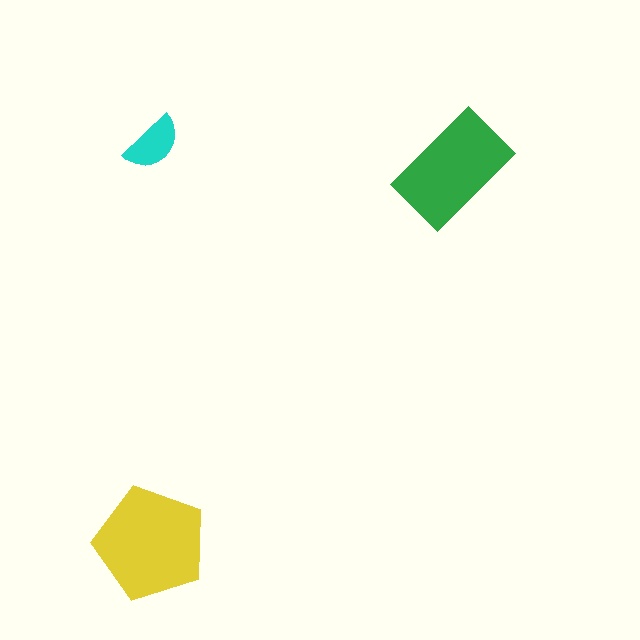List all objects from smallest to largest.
The cyan semicircle, the green rectangle, the yellow pentagon.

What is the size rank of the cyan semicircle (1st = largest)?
3rd.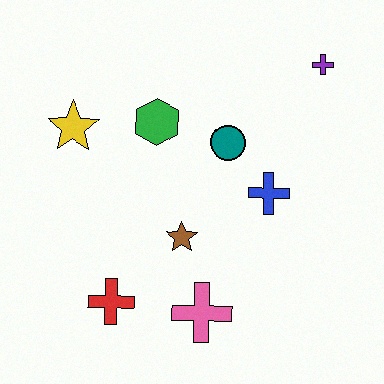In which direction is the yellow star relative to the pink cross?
The yellow star is above the pink cross.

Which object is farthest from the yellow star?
The purple cross is farthest from the yellow star.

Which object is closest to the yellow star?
The green hexagon is closest to the yellow star.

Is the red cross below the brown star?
Yes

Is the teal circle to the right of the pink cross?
Yes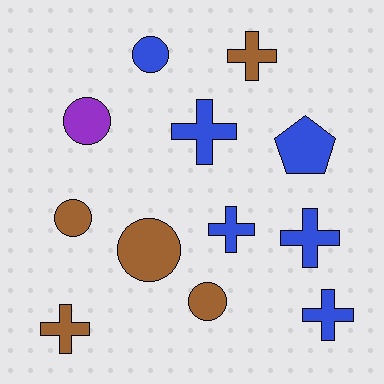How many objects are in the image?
There are 12 objects.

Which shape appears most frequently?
Cross, with 6 objects.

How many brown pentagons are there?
There are no brown pentagons.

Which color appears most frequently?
Blue, with 6 objects.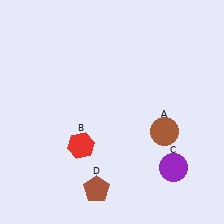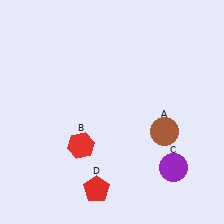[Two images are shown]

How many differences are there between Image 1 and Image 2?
There is 1 difference between the two images.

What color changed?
The pentagon (D) changed from brown in Image 1 to red in Image 2.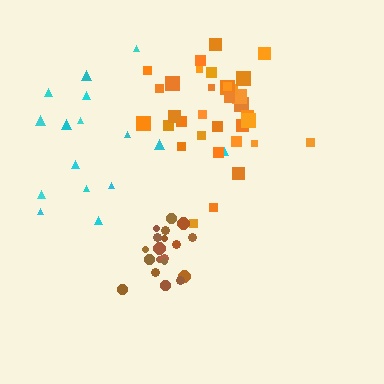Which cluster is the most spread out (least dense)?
Cyan.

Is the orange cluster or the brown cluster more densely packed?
Brown.